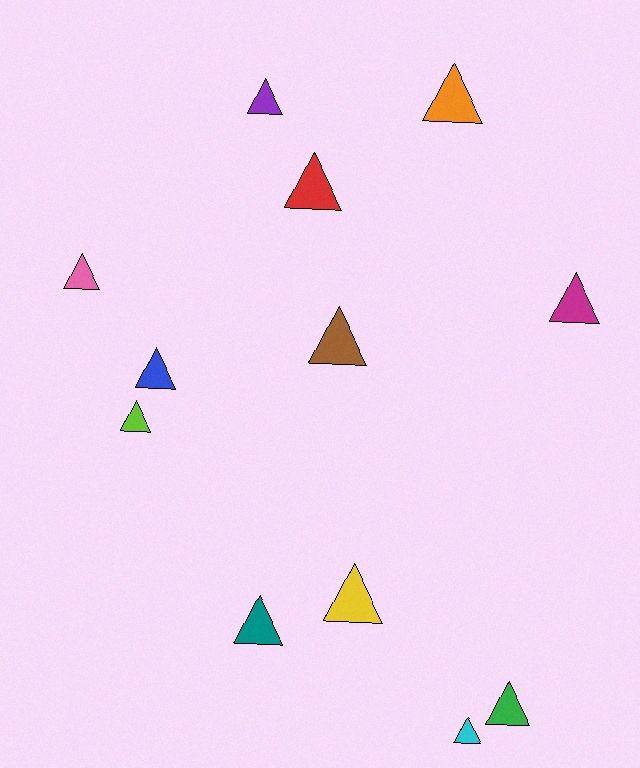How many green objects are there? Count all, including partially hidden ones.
There is 1 green object.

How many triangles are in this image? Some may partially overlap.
There are 12 triangles.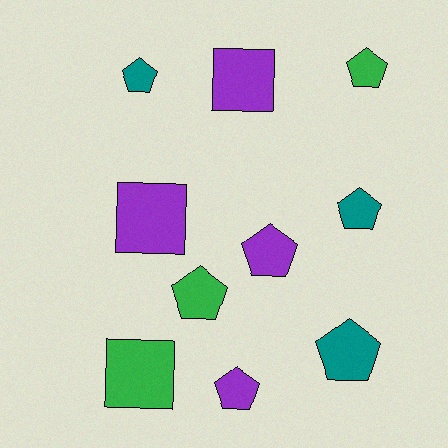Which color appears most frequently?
Purple, with 4 objects.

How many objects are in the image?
There are 10 objects.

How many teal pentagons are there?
There are 3 teal pentagons.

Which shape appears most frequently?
Pentagon, with 7 objects.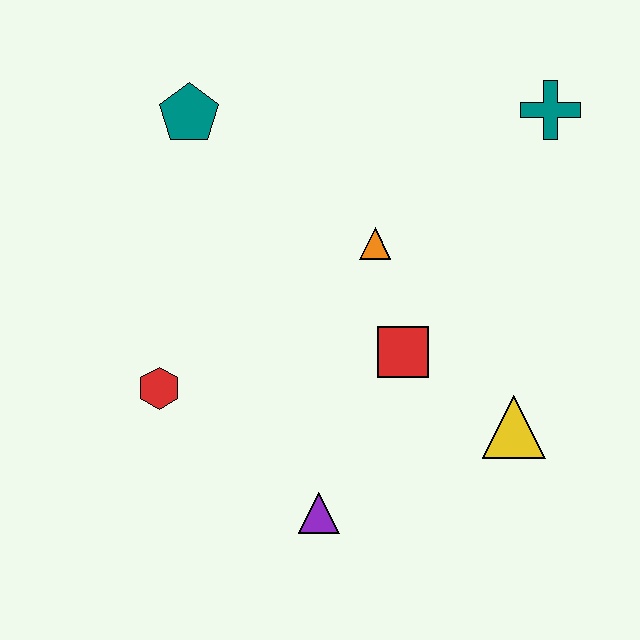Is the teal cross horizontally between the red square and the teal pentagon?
No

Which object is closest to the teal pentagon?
The orange triangle is closest to the teal pentagon.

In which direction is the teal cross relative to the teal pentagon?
The teal cross is to the right of the teal pentagon.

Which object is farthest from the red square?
The teal pentagon is farthest from the red square.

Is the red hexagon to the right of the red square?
No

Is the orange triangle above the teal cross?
No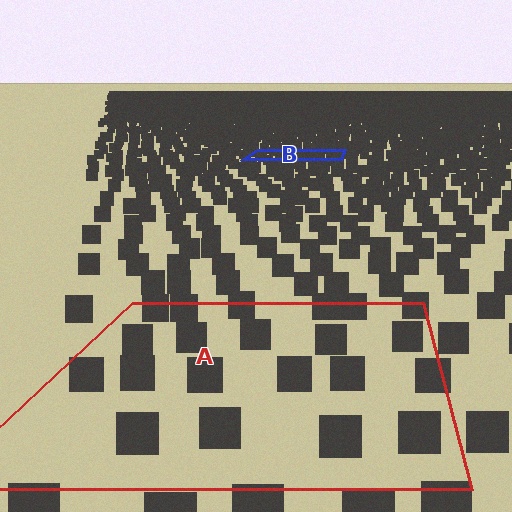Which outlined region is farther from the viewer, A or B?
Region B is farther from the viewer — the texture elements inside it appear smaller and more densely packed.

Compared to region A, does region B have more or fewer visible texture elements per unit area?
Region B has more texture elements per unit area — they are packed more densely because it is farther away.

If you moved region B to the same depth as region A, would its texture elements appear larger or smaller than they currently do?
They would appear larger. At a closer depth, the same texture elements are projected at a bigger on-screen size.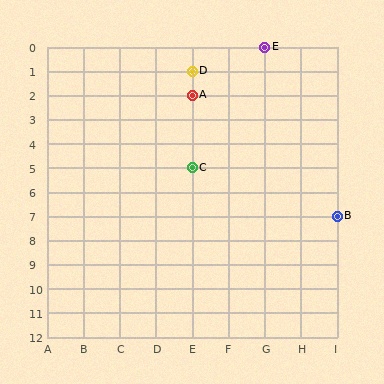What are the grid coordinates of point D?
Point D is at grid coordinates (E, 1).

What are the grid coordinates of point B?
Point B is at grid coordinates (I, 7).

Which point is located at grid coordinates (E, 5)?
Point C is at (E, 5).